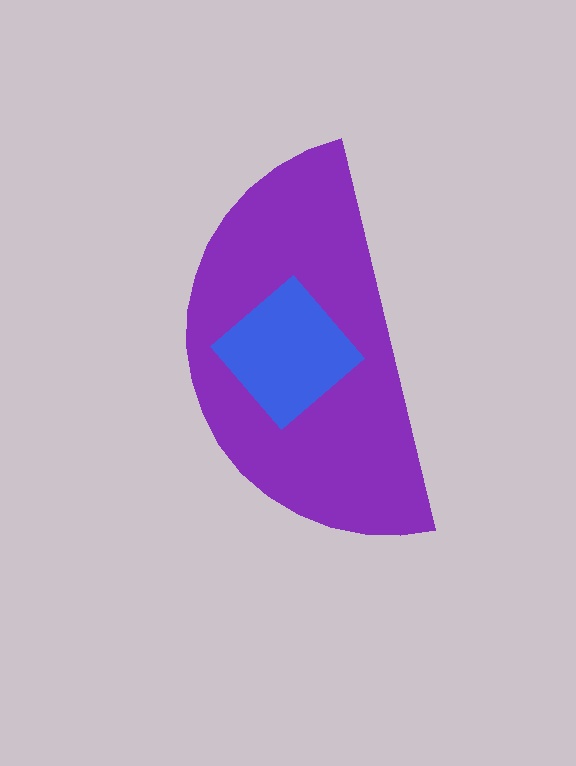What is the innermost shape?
The blue diamond.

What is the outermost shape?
The purple semicircle.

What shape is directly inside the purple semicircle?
The blue diamond.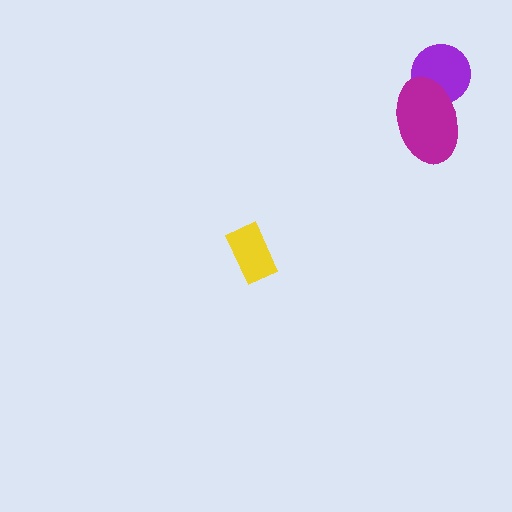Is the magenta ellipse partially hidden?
No, no other shape covers it.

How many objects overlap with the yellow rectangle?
0 objects overlap with the yellow rectangle.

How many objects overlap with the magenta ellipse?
1 object overlaps with the magenta ellipse.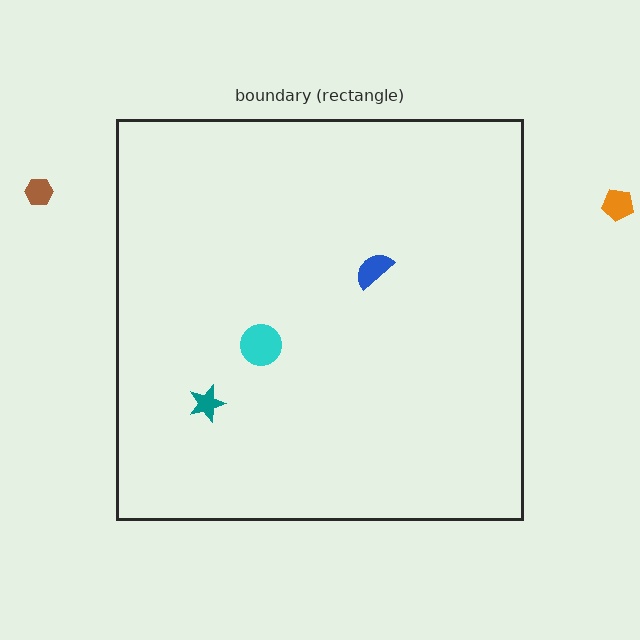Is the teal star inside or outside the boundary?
Inside.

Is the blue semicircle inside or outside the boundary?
Inside.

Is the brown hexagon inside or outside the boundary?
Outside.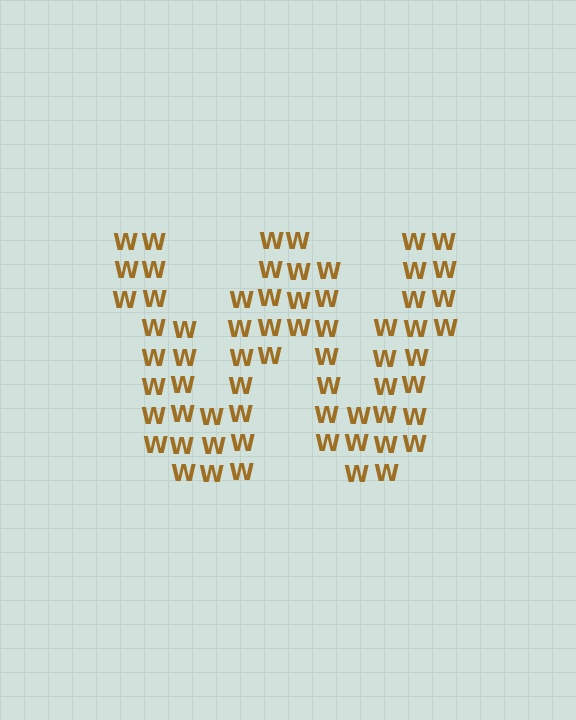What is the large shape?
The large shape is the letter W.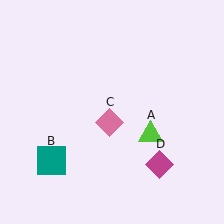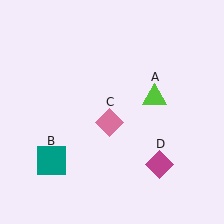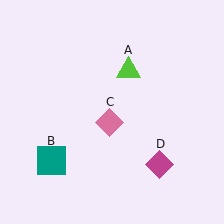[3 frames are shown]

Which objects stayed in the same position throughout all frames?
Teal square (object B) and pink diamond (object C) and magenta diamond (object D) remained stationary.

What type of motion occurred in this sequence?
The lime triangle (object A) rotated counterclockwise around the center of the scene.